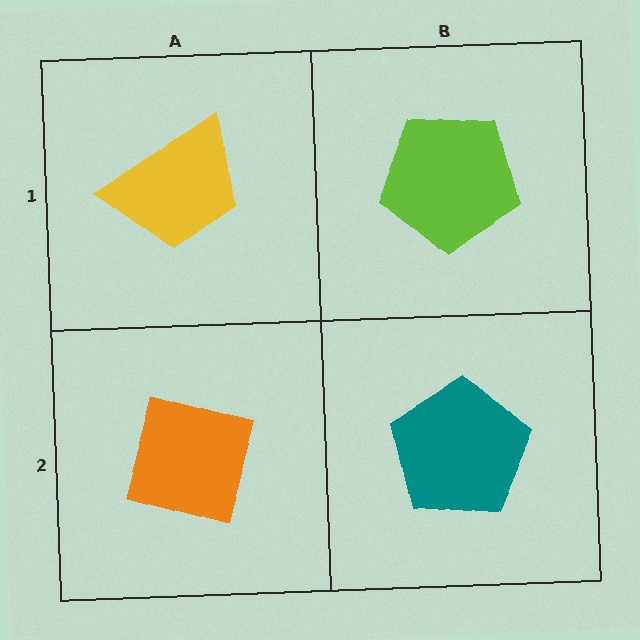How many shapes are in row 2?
2 shapes.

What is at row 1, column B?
A lime pentagon.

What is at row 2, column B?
A teal pentagon.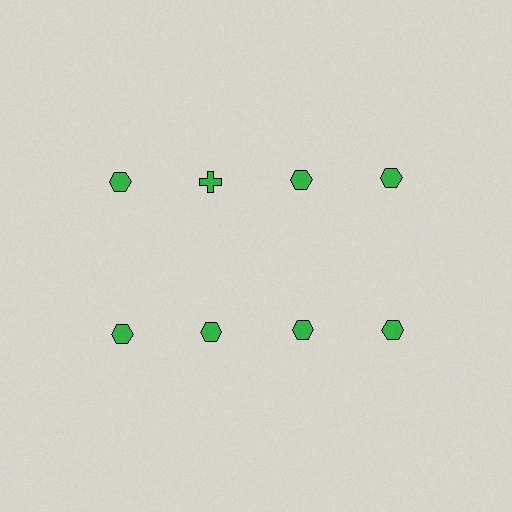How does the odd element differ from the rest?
It has a different shape: cross instead of hexagon.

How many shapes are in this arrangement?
There are 8 shapes arranged in a grid pattern.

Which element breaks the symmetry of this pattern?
The green cross in the top row, second from left column breaks the symmetry. All other shapes are green hexagons.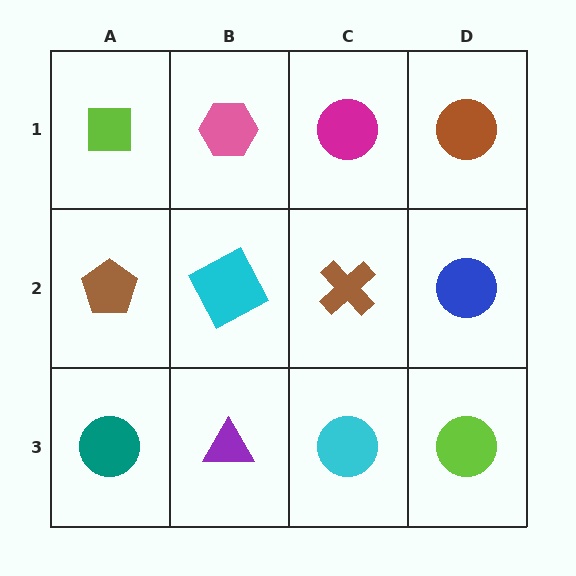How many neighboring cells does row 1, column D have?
2.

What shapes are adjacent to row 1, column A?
A brown pentagon (row 2, column A), a pink hexagon (row 1, column B).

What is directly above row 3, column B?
A cyan square.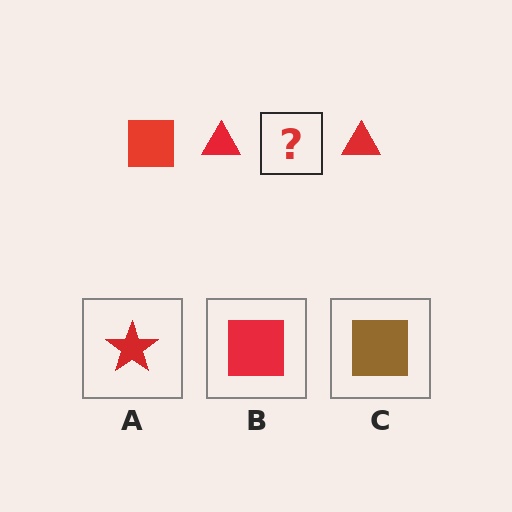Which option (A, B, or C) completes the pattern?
B.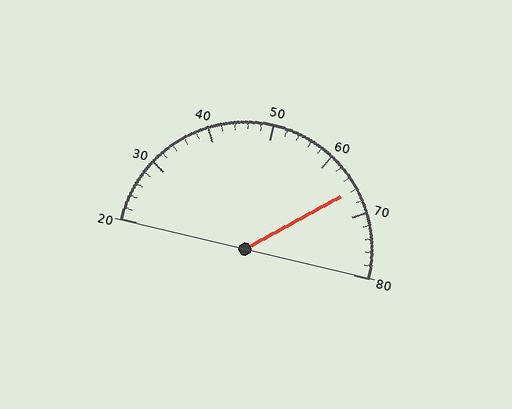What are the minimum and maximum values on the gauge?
The gauge ranges from 20 to 80.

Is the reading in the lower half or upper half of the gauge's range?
The reading is in the upper half of the range (20 to 80).